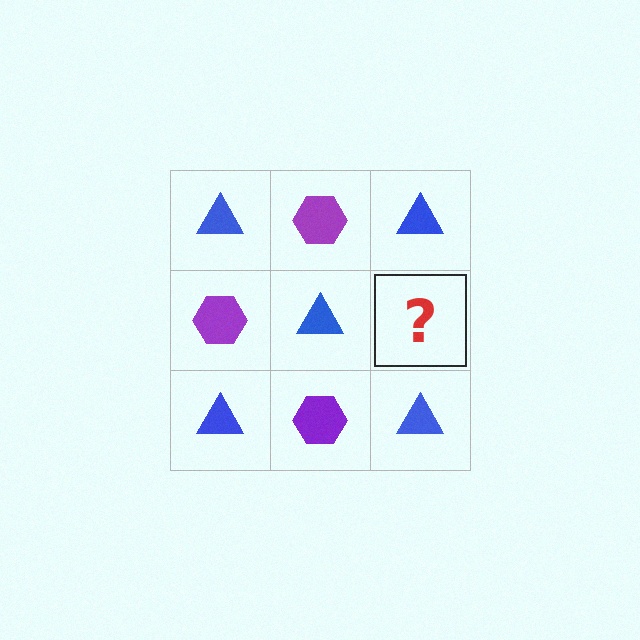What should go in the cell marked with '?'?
The missing cell should contain a purple hexagon.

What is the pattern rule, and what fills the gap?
The rule is that it alternates blue triangle and purple hexagon in a checkerboard pattern. The gap should be filled with a purple hexagon.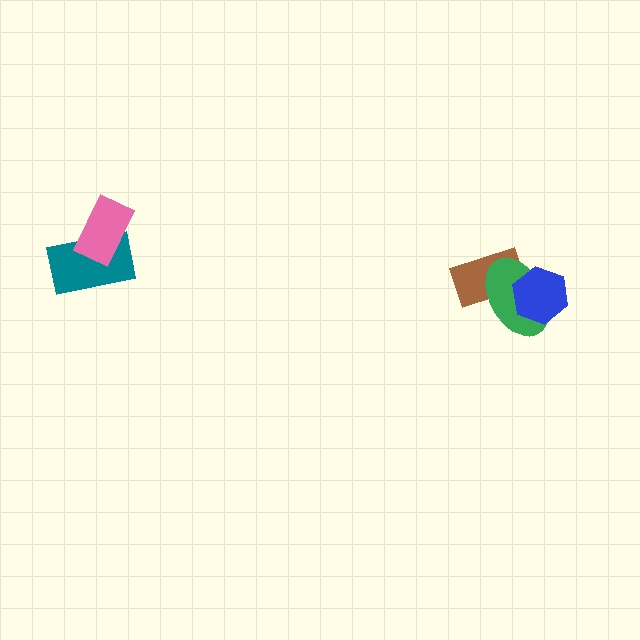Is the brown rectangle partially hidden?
Yes, it is partially covered by another shape.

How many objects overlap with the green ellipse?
2 objects overlap with the green ellipse.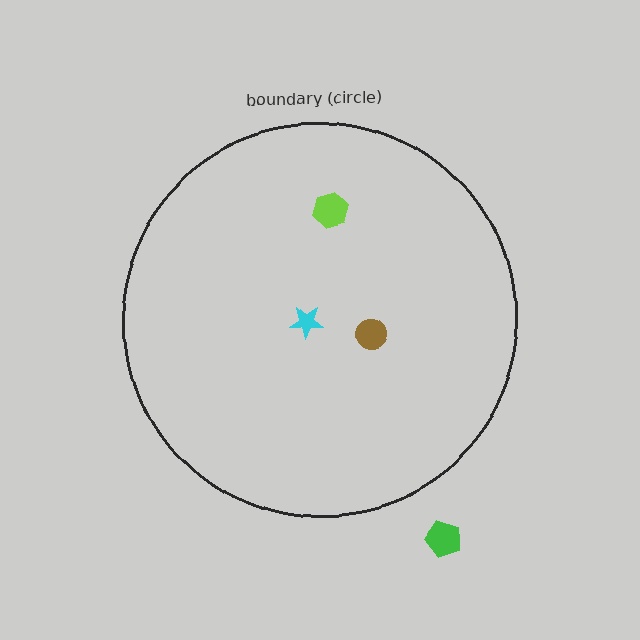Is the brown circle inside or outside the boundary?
Inside.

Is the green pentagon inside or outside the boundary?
Outside.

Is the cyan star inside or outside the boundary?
Inside.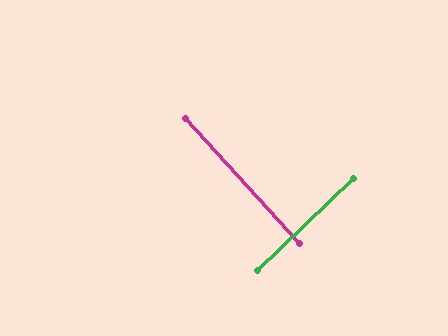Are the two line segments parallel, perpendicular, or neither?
Perpendicular — they meet at approximately 89°.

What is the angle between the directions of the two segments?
Approximately 89 degrees.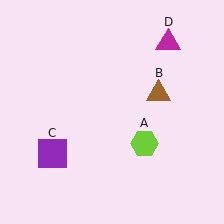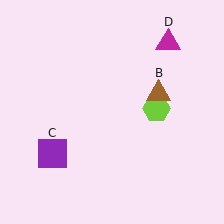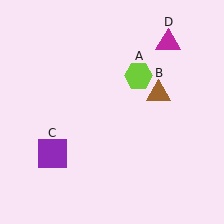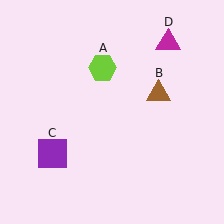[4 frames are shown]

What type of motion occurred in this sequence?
The lime hexagon (object A) rotated counterclockwise around the center of the scene.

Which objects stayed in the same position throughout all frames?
Brown triangle (object B) and purple square (object C) and magenta triangle (object D) remained stationary.